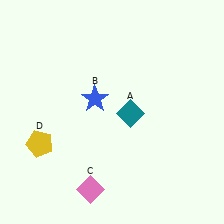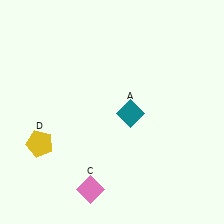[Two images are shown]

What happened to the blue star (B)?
The blue star (B) was removed in Image 2. It was in the top-left area of Image 1.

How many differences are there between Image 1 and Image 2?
There is 1 difference between the two images.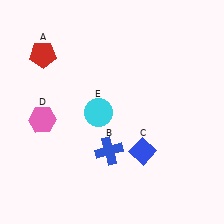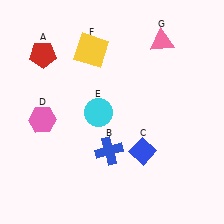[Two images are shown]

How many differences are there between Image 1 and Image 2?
There are 2 differences between the two images.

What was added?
A yellow square (F), a pink triangle (G) were added in Image 2.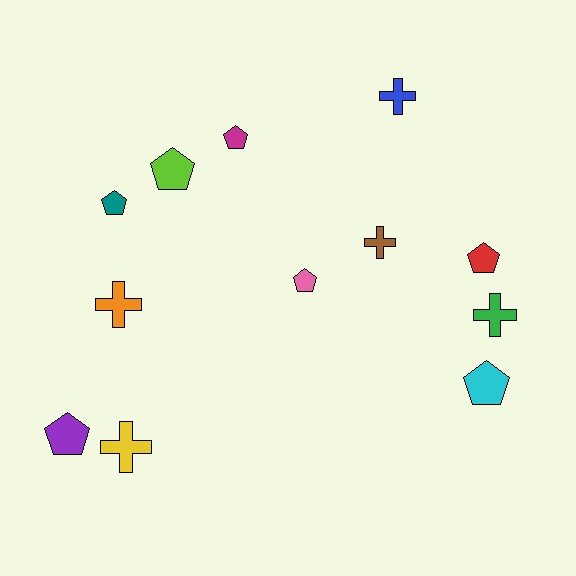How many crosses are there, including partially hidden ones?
There are 5 crosses.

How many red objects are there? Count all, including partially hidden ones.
There is 1 red object.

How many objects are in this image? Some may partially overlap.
There are 12 objects.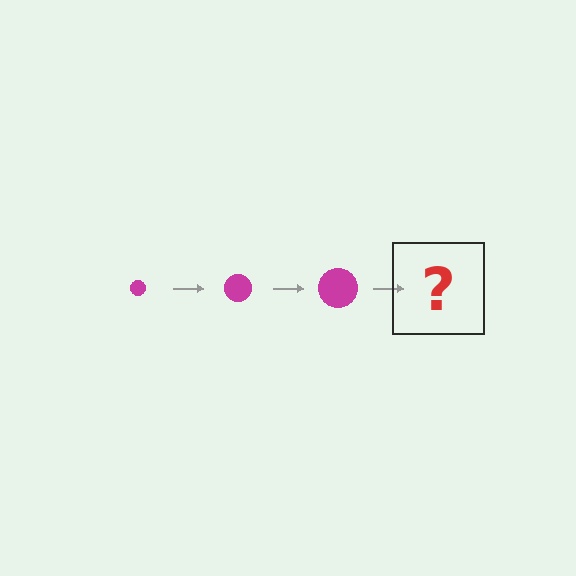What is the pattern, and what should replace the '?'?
The pattern is that the circle gets progressively larger each step. The '?' should be a magenta circle, larger than the previous one.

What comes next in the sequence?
The next element should be a magenta circle, larger than the previous one.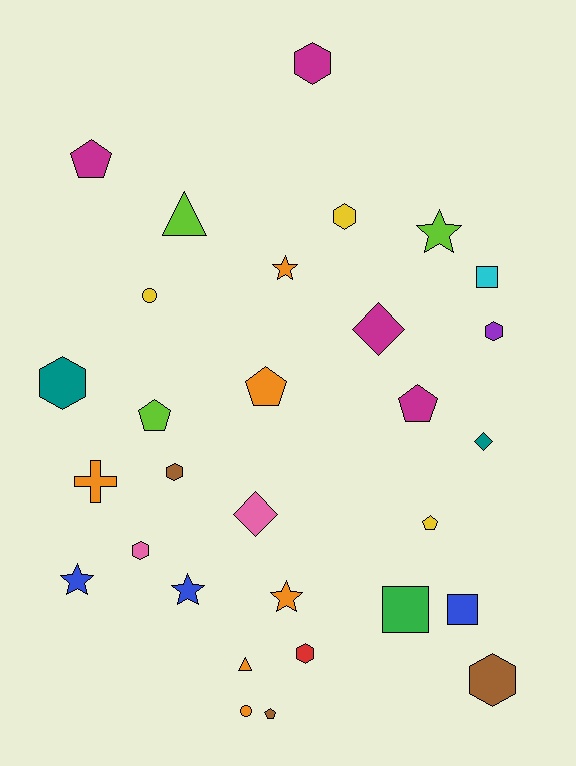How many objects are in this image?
There are 30 objects.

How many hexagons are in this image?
There are 8 hexagons.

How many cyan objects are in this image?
There is 1 cyan object.